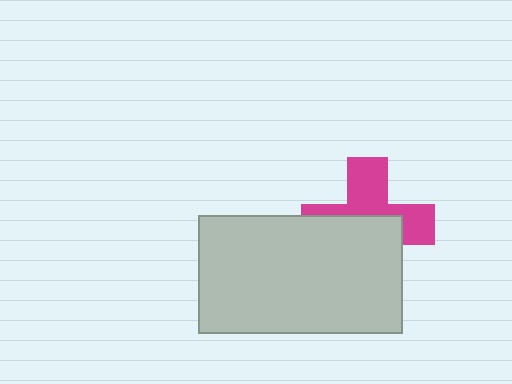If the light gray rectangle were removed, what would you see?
You would see the complete magenta cross.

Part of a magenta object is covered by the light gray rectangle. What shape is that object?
It is a cross.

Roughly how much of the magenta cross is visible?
About half of it is visible (roughly 47%).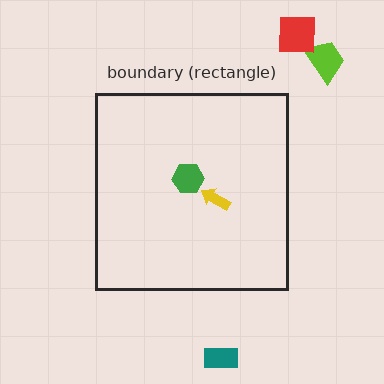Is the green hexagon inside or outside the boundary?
Inside.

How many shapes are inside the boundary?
2 inside, 3 outside.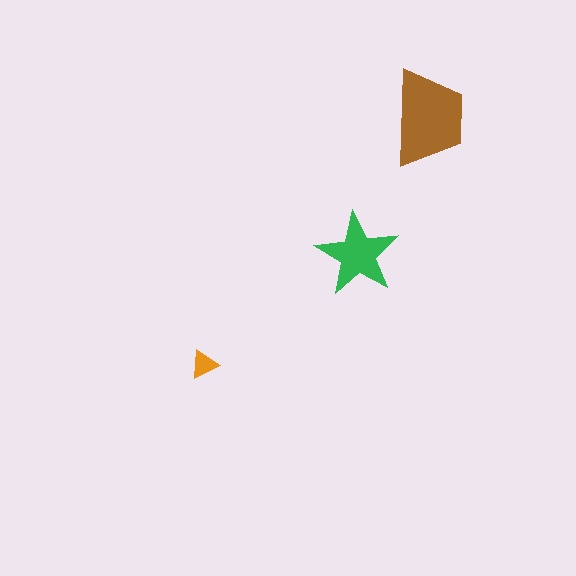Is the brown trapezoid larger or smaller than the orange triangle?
Larger.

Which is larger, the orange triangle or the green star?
The green star.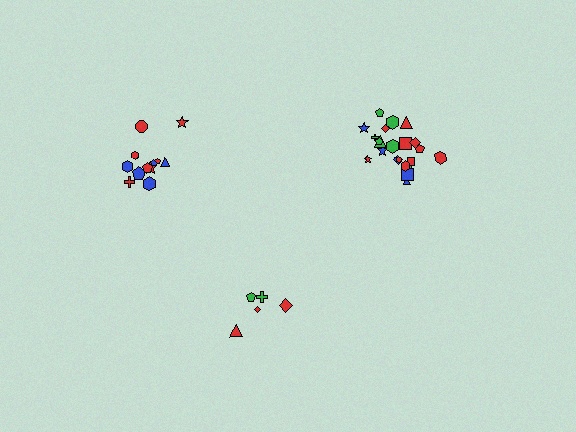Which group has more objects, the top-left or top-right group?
The top-right group.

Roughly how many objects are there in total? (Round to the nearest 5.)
Roughly 40 objects in total.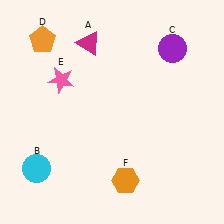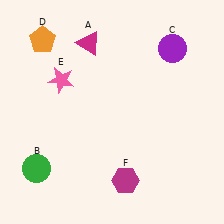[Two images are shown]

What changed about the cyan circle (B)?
In Image 1, B is cyan. In Image 2, it changed to green.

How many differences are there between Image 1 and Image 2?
There are 2 differences between the two images.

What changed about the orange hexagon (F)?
In Image 1, F is orange. In Image 2, it changed to magenta.